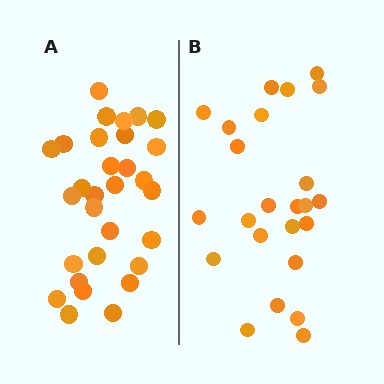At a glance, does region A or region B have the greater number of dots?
Region A (the left region) has more dots.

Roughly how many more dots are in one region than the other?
Region A has about 6 more dots than region B.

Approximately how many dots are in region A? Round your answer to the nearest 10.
About 30 dots.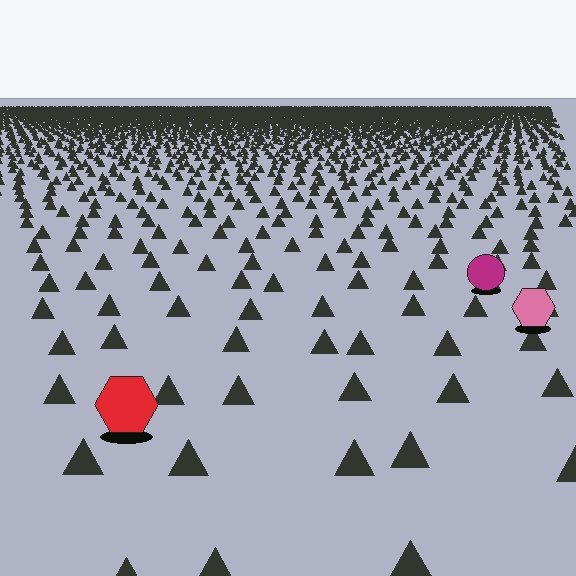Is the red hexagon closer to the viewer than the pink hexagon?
Yes. The red hexagon is closer — you can tell from the texture gradient: the ground texture is coarser near it.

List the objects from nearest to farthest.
From nearest to farthest: the red hexagon, the pink hexagon, the magenta circle.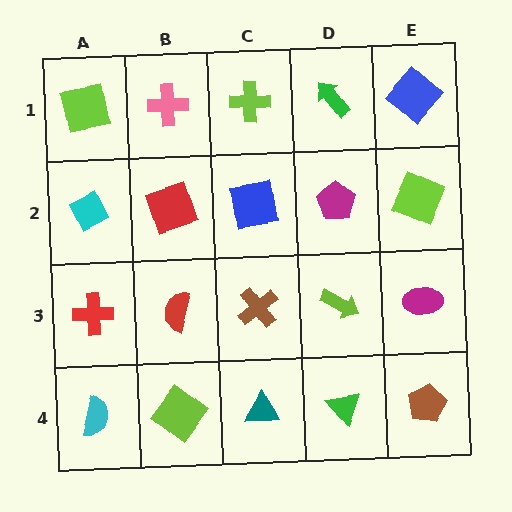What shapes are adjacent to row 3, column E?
A lime square (row 2, column E), a brown pentagon (row 4, column E), a lime arrow (row 3, column D).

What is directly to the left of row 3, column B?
A red cross.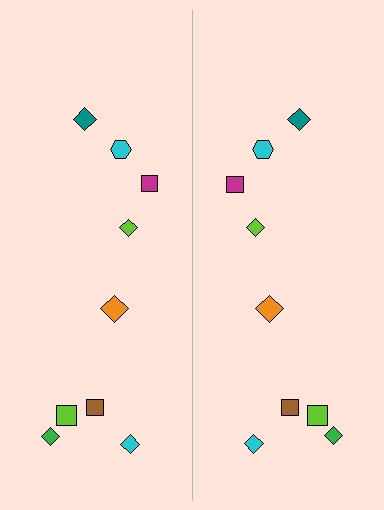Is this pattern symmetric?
Yes, this pattern has bilateral (reflection) symmetry.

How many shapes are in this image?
There are 18 shapes in this image.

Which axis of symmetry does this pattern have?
The pattern has a vertical axis of symmetry running through the center of the image.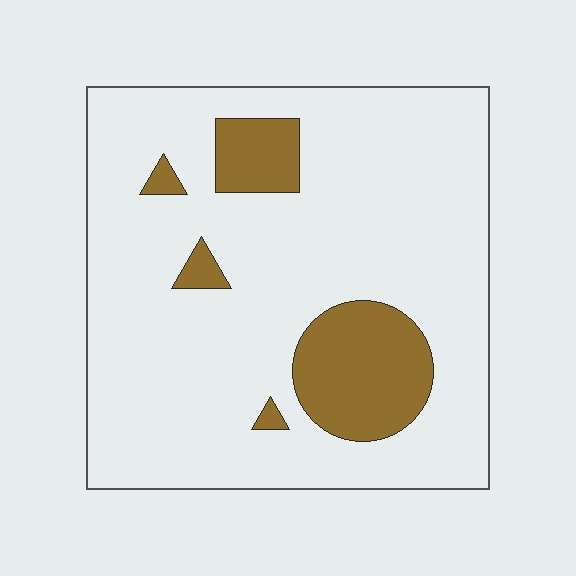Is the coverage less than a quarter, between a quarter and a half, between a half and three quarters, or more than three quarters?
Less than a quarter.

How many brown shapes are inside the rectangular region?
5.